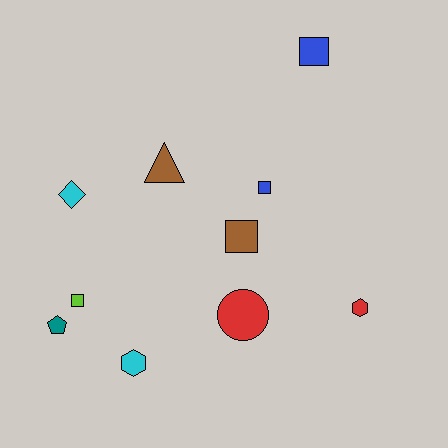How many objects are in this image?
There are 10 objects.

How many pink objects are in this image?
There are no pink objects.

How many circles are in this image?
There is 1 circle.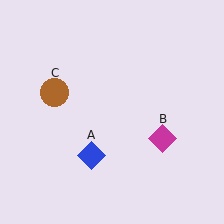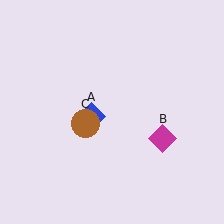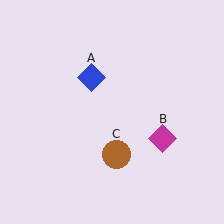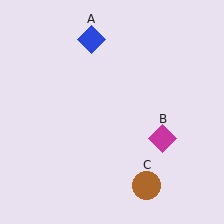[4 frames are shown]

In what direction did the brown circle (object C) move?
The brown circle (object C) moved down and to the right.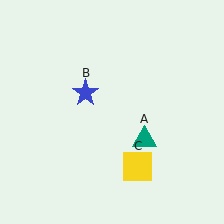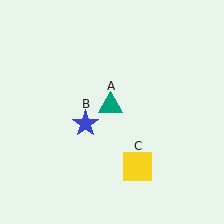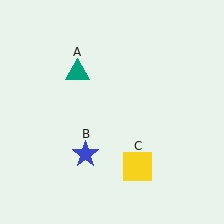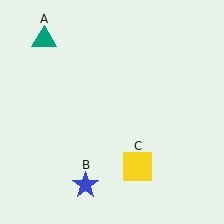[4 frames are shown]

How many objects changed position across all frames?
2 objects changed position: teal triangle (object A), blue star (object B).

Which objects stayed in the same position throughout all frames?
Yellow square (object C) remained stationary.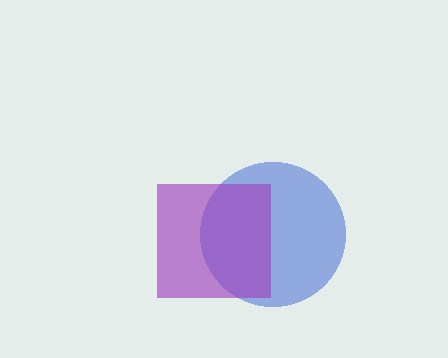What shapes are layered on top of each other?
The layered shapes are: a blue circle, a purple square.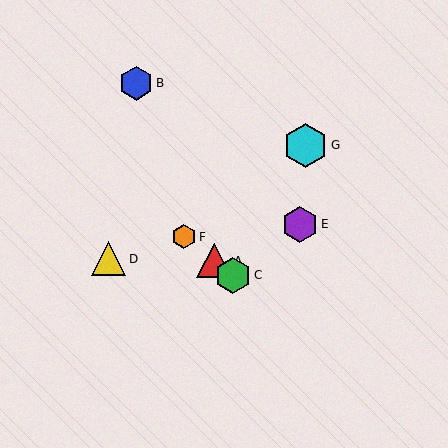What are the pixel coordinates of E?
Object E is at (300, 224).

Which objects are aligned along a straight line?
Objects A, C, F are aligned along a straight line.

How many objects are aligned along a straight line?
3 objects (A, C, F) are aligned along a straight line.